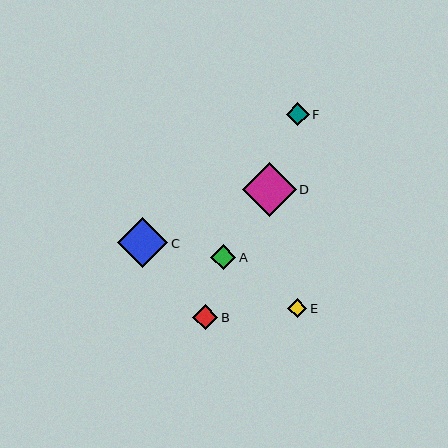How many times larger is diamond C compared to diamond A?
Diamond C is approximately 2.0 times the size of diamond A.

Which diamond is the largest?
Diamond D is the largest with a size of approximately 53 pixels.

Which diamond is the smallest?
Diamond E is the smallest with a size of approximately 19 pixels.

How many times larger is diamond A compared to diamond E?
Diamond A is approximately 1.3 times the size of diamond E.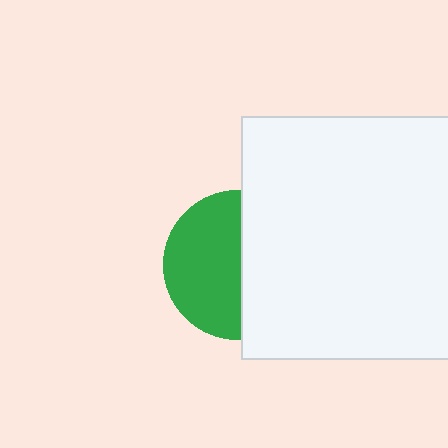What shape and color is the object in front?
The object in front is a white square.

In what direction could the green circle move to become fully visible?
The green circle could move left. That would shift it out from behind the white square entirely.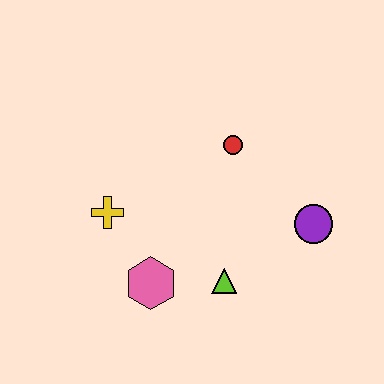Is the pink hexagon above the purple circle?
No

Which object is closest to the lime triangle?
The pink hexagon is closest to the lime triangle.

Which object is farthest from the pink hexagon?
The purple circle is farthest from the pink hexagon.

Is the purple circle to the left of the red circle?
No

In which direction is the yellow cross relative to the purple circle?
The yellow cross is to the left of the purple circle.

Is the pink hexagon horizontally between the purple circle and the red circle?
No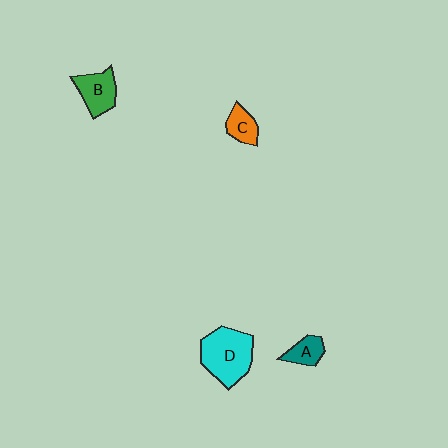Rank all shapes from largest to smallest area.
From largest to smallest: D (cyan), B (green), C (orange), A (teal).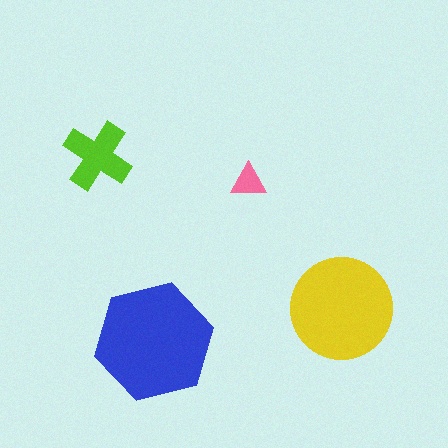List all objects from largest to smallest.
The blue hexagon, the yellow circle, the lime cross, the pink triangle.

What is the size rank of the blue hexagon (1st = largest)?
1st.